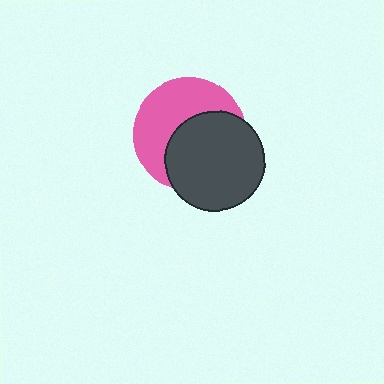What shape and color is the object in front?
The object in front is a dark gray circle.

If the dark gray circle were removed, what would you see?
You would see the complete pink circle.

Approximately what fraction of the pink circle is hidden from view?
Roughly 50% of the pink circle is hidden behind the dark gray circle.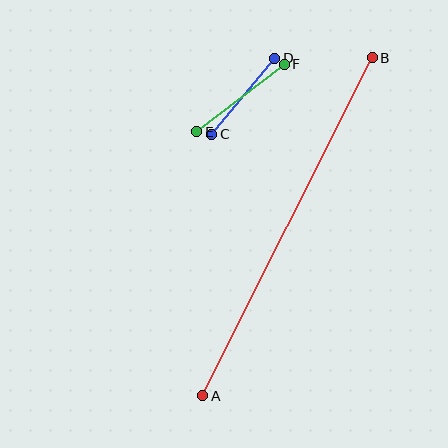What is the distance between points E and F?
The distance is approximately 110 pixels.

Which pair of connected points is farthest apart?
Points A and B are farthest apart.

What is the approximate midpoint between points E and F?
The midpoint is at approximately (240, 98) pixels.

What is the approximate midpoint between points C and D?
The midpoint is at approximately (243, 96) pixels.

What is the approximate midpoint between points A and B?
The midpoint is at approximately (287, 227) pixels.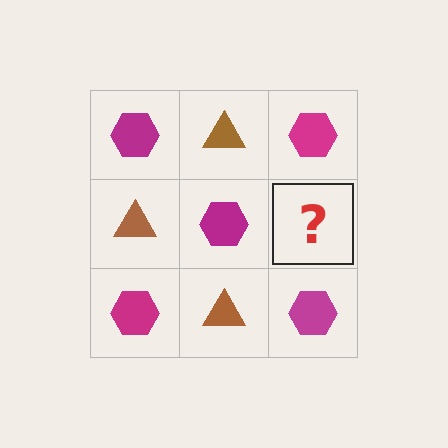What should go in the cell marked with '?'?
The missing cell should contain a brown triangle.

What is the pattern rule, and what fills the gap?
The rule is that it alternates magenta hexagon and brown triangle in a checkerboard pattern. The gap should be filled with a brown triangle.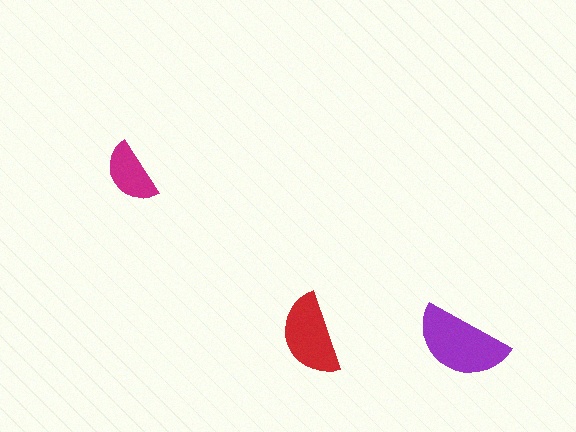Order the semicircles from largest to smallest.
the purple one, the red one, the magenta one.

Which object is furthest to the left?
The magenta semicircle is leftmost.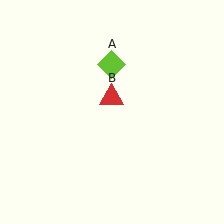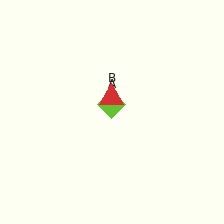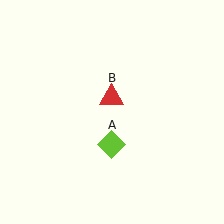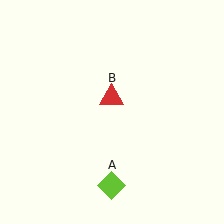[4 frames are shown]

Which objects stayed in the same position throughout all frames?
Red triangle (object B) remained stationary.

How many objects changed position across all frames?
1 object changed position: lime diamond (object A).